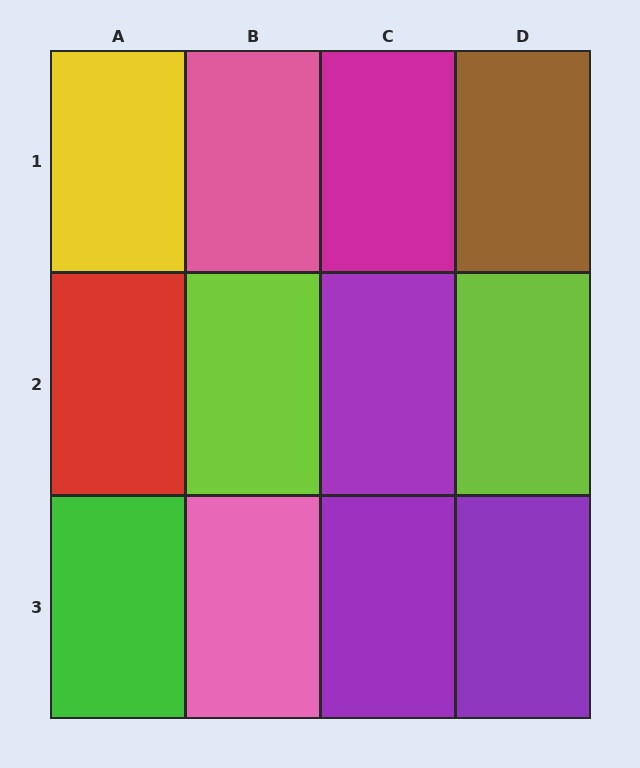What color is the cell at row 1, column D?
Brown.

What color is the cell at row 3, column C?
Purple.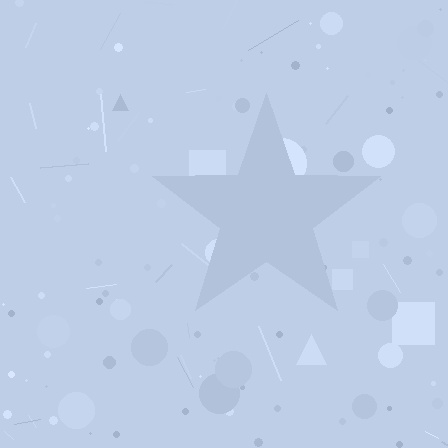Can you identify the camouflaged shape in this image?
The camouflaged shape is a star.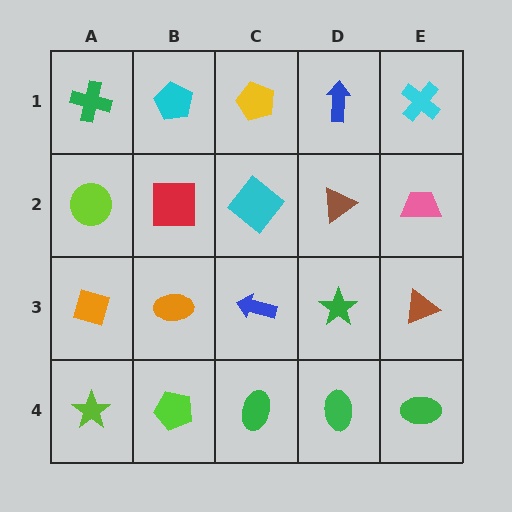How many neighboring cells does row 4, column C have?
3.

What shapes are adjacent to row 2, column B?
A cyan pentagon (row 1, column B), an orange ellipse (row 3, column B), a lime circle (row 2, column A), a cyan diamond (row 2, column C).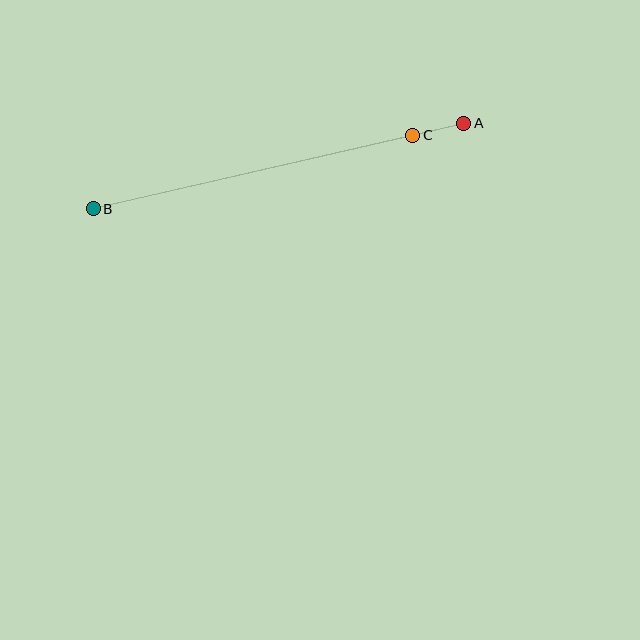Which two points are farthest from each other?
Points A and B are farthest from each other.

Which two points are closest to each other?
Points A and C are closest to each other.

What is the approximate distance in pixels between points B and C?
The distance between B and C is approximately 328 pixels.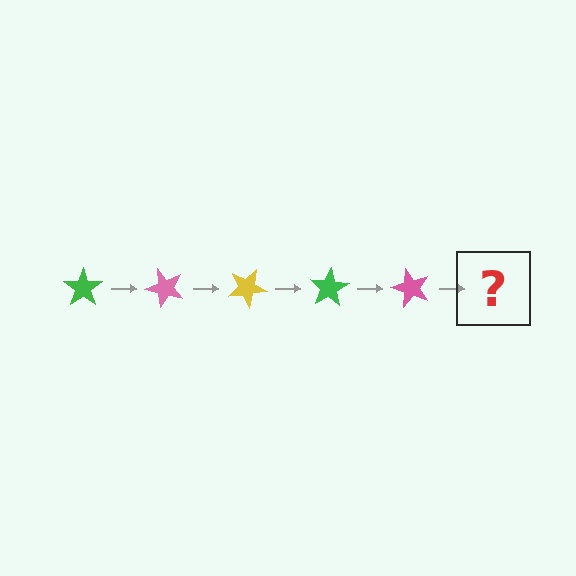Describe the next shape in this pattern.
It should be a yellow star, rotated 250 degrees from the start.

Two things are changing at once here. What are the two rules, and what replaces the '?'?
The two rules are that it rotates 50 degrees each step and the color cycles through green, pink, and yellow. The '?' should be a yellow star, rotated 250 degrees from the start.